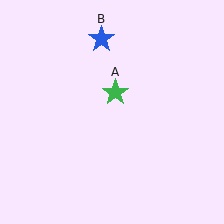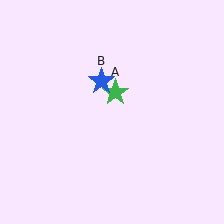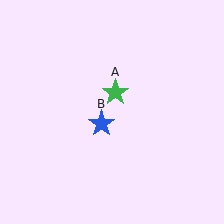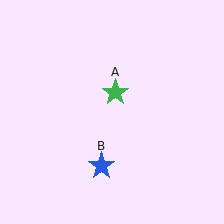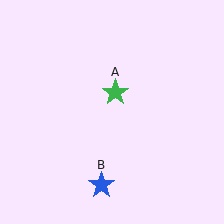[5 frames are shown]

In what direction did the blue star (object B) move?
The blue star (object B) moved down.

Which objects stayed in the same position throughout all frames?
Green star (object A) remained stationary.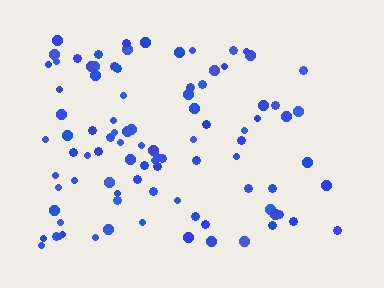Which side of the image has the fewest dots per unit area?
The right.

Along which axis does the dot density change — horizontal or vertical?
Horizontal.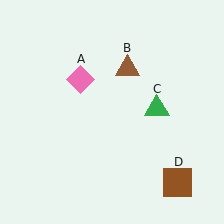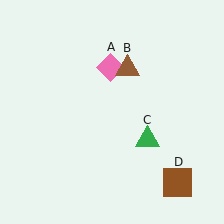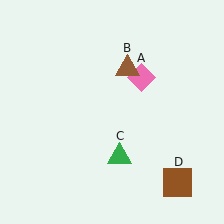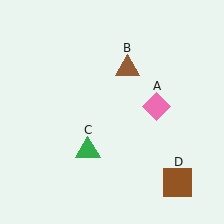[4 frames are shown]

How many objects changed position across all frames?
2 objects changed position: pink diamond (object A), green triangle (object C).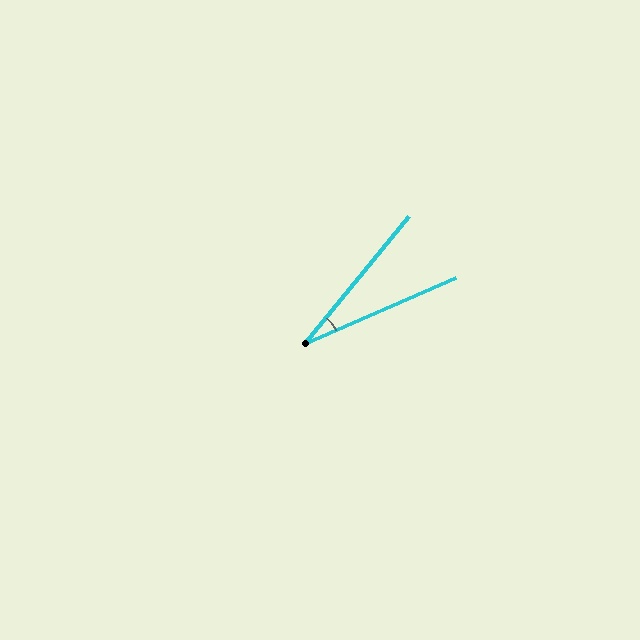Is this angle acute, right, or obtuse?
It is acute.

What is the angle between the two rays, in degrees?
Approximately 27 degrees.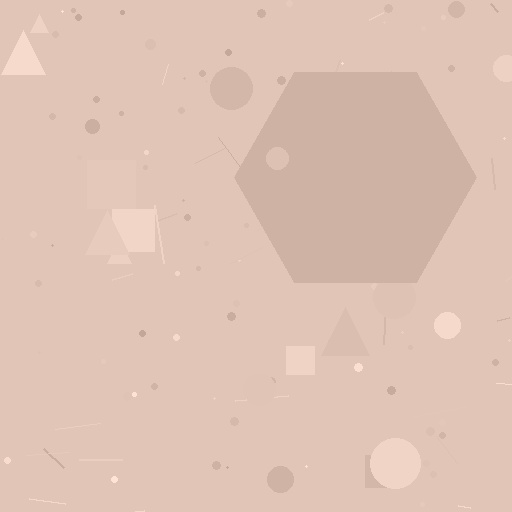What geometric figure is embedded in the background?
A hexagon is embedded in the background.